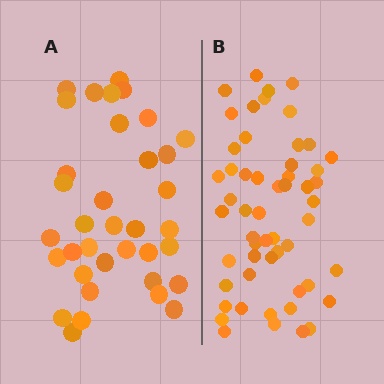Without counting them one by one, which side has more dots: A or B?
Region B (the right region) has more dots.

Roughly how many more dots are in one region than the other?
Region B has approximately 20 more dots than region A.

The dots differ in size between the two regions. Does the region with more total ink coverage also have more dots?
No. Region A has more total ink coverage because its dots are larger, but region B actually contains more individual dots. Total area can be misleading — the number of items is what matters here.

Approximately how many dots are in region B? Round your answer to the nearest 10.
About 50 dots. (The exact count is 54, which rounds to 50.)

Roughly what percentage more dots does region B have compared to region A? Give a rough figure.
About 50% more.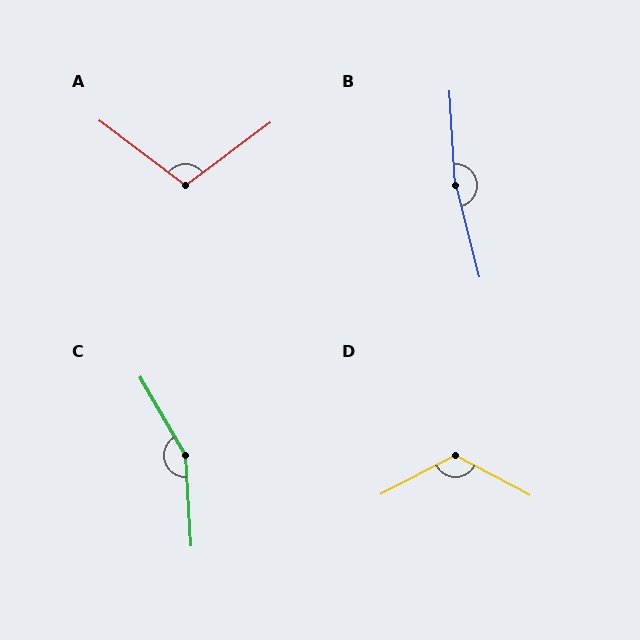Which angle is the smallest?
A, at approximately 107 degrees.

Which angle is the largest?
B, at approximately 169 degrees.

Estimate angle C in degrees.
Approximately 153 degrees.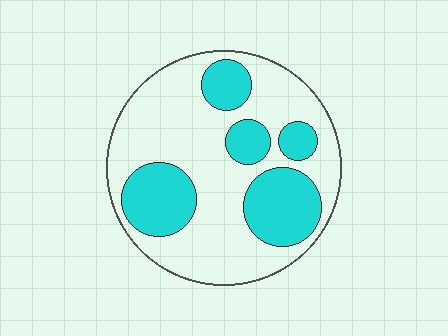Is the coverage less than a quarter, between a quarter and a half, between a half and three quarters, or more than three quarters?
Between a quarter and a half.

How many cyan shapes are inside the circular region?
5.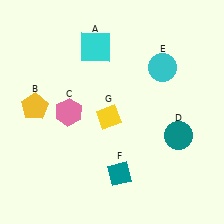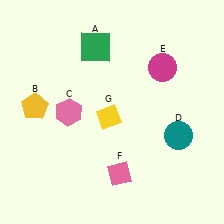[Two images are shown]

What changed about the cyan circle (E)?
In Image 1, E is cyan. In Image 2, it changed to magenta.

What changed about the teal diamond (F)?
In Image 1, F is teal. In Image 2, it changed to pink.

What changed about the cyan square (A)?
In Image 1, A is cyan. In Image 2, it changed to green.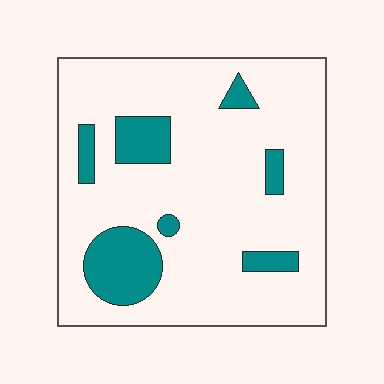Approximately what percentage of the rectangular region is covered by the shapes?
Approximately 15%.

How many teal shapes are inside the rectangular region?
7.